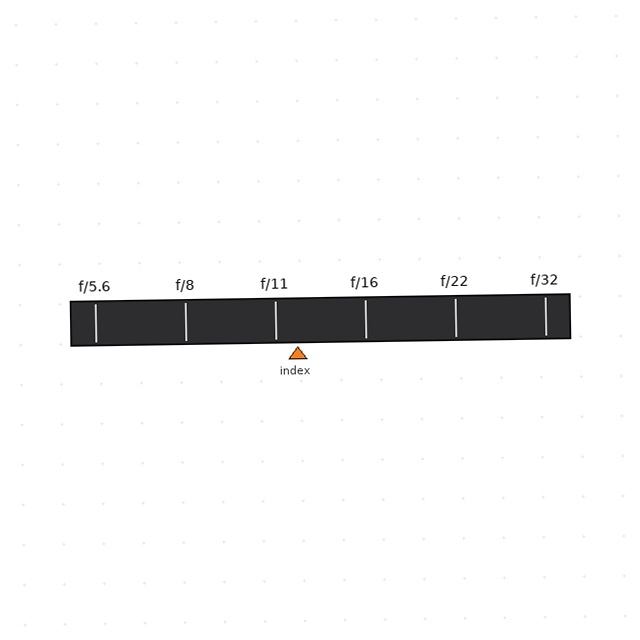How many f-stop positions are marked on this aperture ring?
There are 6 f-stop positions marked.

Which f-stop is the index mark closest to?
The index mark is closest to f/11.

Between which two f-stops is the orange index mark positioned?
The index mark is between f/11 and f/16.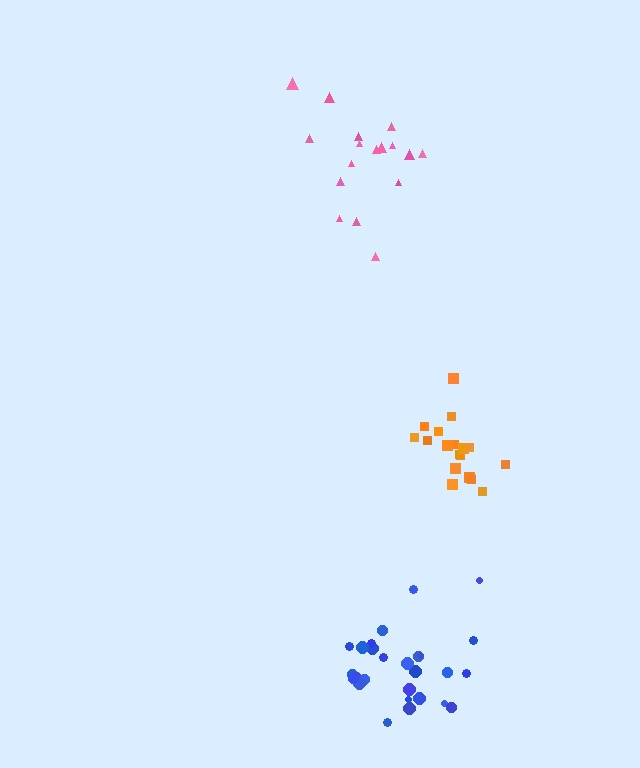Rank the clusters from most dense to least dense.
orange, blue, pink.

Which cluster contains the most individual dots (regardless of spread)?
Blue (27).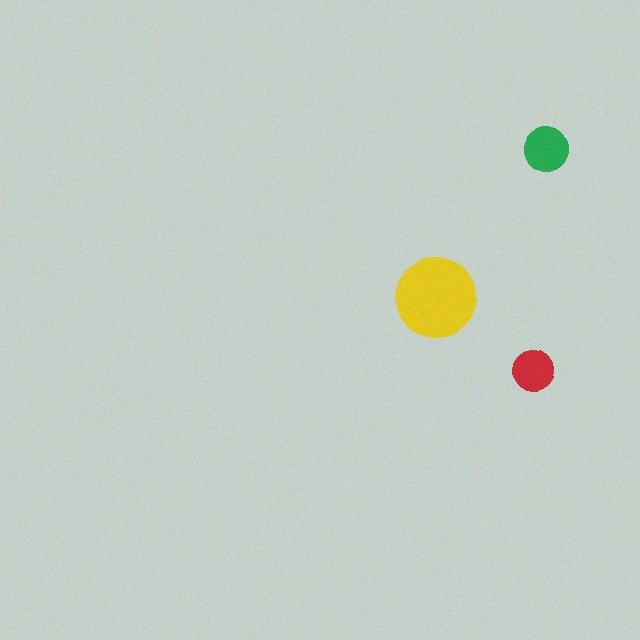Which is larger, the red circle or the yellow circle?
The yellow one.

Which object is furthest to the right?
The green circle is rightmost.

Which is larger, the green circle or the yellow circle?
The yellow one.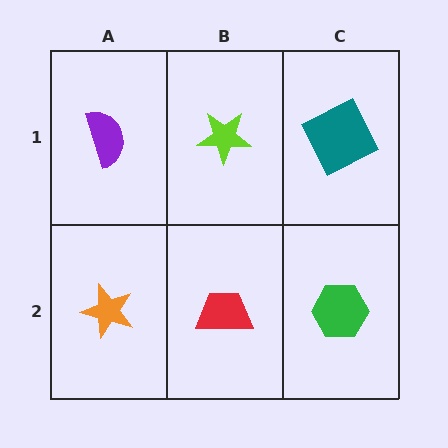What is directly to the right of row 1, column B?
A teal square.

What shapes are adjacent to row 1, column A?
An orange star (row 2, column A), a lime star (row 1, column B).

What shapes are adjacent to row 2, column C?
A teal square (row 1, column C), a red trapezoid (row 2, column B).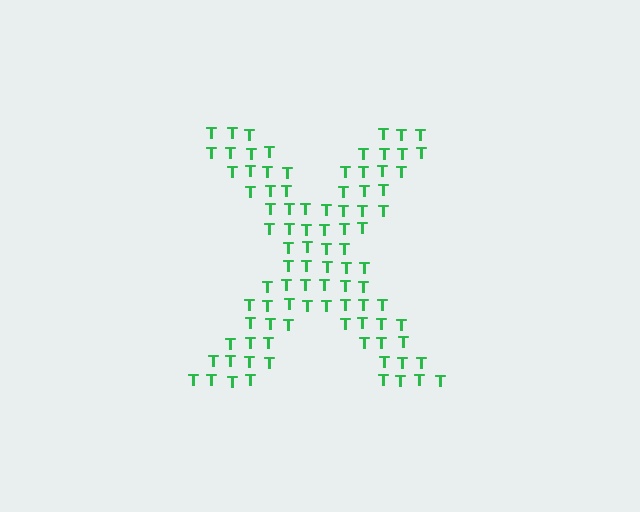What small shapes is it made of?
It is made of small letter T's.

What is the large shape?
The large shape is the letter X.